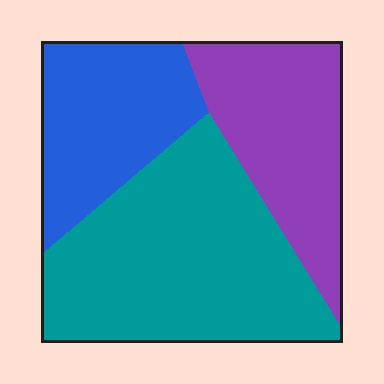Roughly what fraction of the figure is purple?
Purple takes up about one quarter (1/4) of the figure.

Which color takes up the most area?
Teal, at roughly 45%.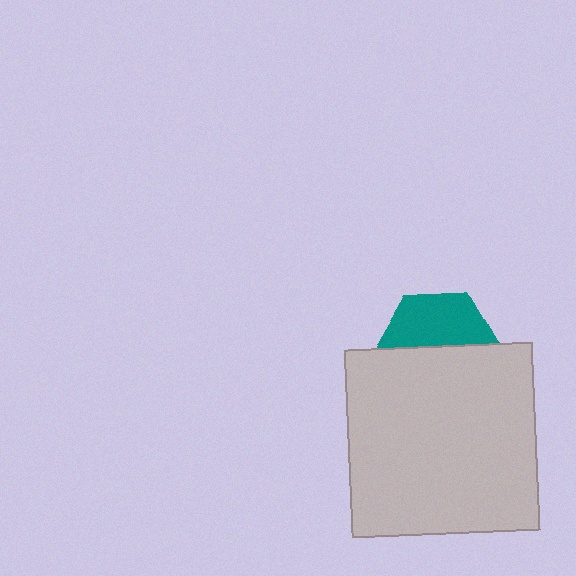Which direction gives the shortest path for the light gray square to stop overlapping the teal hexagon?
Moving down gives the shortest separation.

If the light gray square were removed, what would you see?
You would see the complete teal hexagon.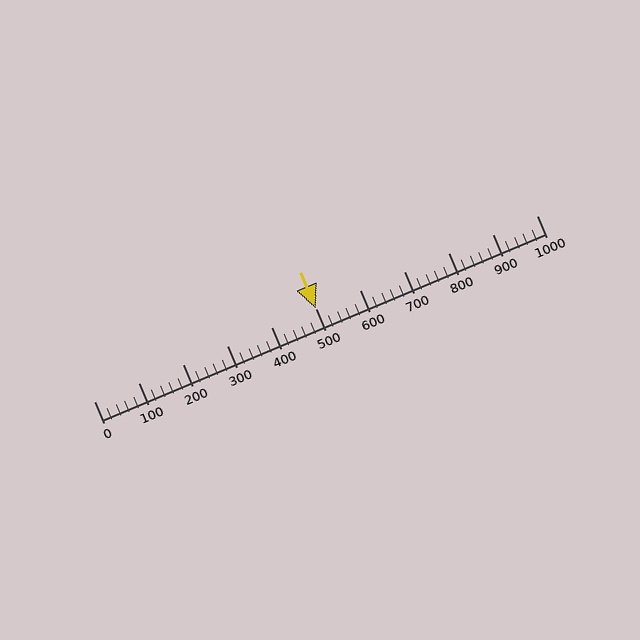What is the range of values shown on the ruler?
The ruler shows values from 0 to 1000.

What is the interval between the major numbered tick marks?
The major tick marks are spaced 100 units apart.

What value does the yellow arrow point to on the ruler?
The yellow arrow points to approximately 500.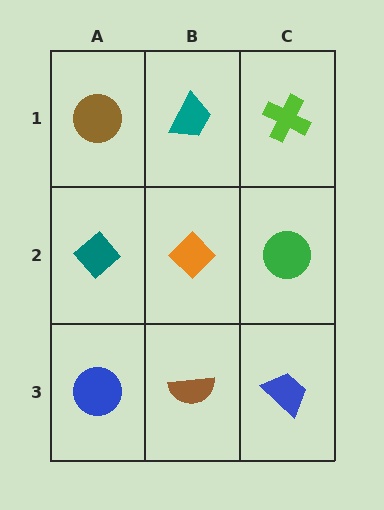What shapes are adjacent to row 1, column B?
An orange diamond (row 2, column B), a brown circle (row 1, column A), a lime cross (row 1, column C).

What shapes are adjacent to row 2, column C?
A lime cross (row 1, column C), a blue trapezoid (row 3, column C), an orange diamond (row 2, column B).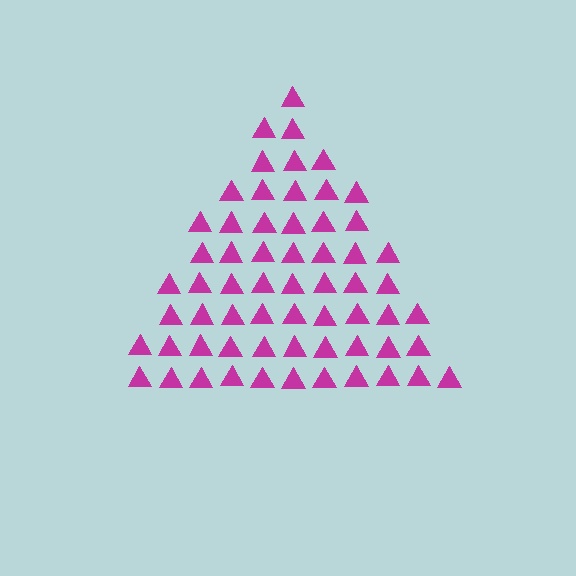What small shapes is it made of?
It is made of small triangles.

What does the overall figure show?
The overall figure shows a triangle.